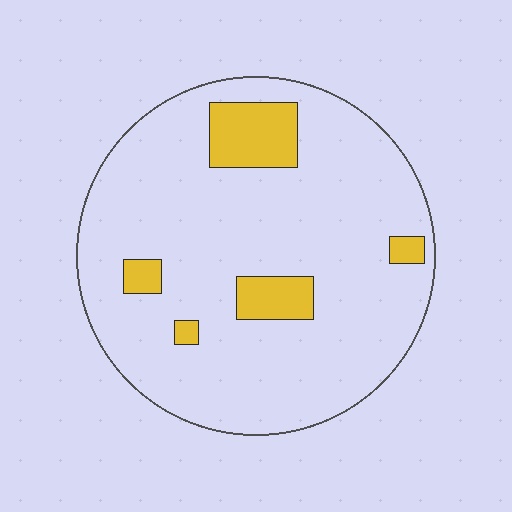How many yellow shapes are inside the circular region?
5.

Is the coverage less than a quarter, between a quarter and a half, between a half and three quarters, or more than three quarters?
Less than a quarter.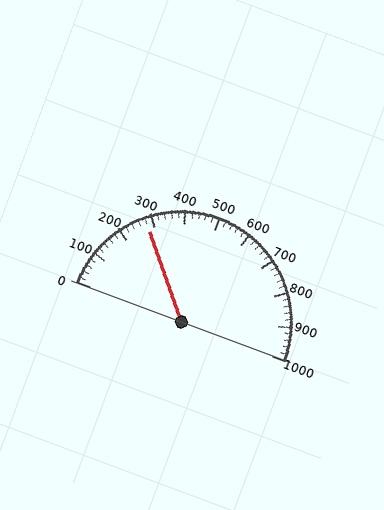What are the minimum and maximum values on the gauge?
The gauge ranges from 0 to 1000.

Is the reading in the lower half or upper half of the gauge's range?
The reading is in the lower half of the range (0 to 1000).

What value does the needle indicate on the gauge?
The needle indicates approximately 280.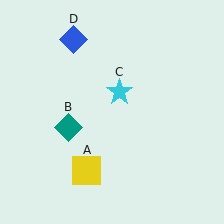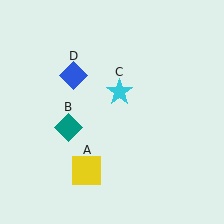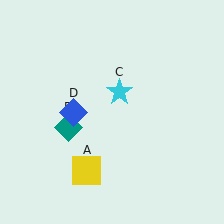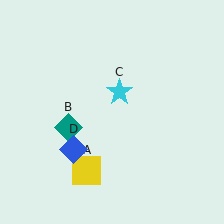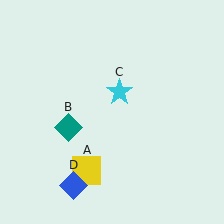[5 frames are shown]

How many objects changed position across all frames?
1 object changed position: blue diamond (object D).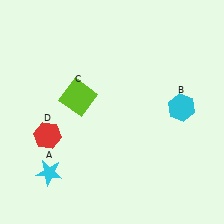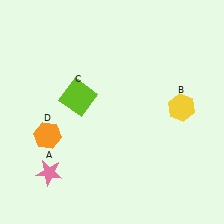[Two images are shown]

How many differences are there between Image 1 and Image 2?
There are 3 differences between the two images.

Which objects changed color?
A changed from cyan to pink. B changed from cyan to yellow. D changed from red to orange.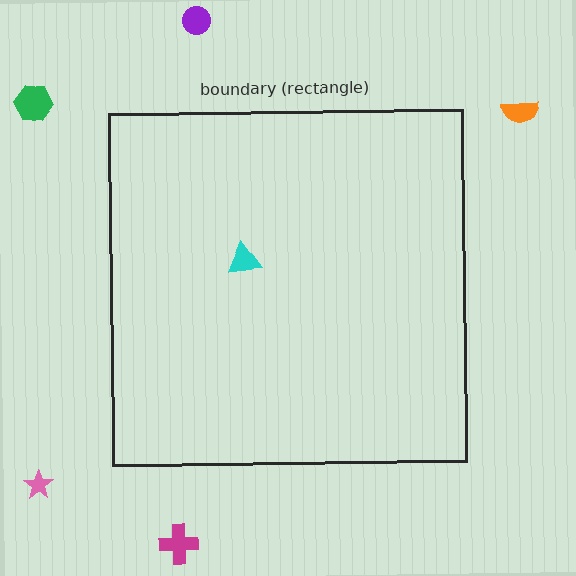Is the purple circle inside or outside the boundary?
Outside.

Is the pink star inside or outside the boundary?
Outside.